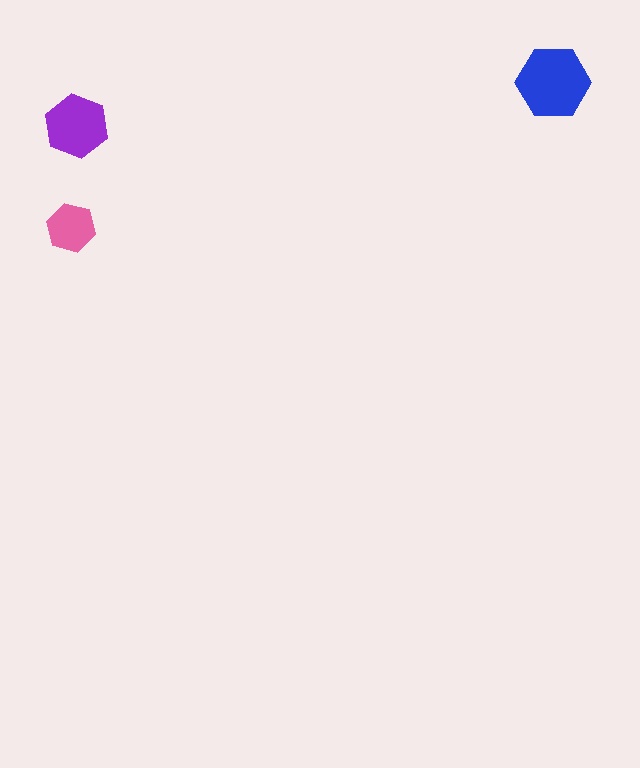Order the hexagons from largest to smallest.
the blue one, the purple one, the pink one.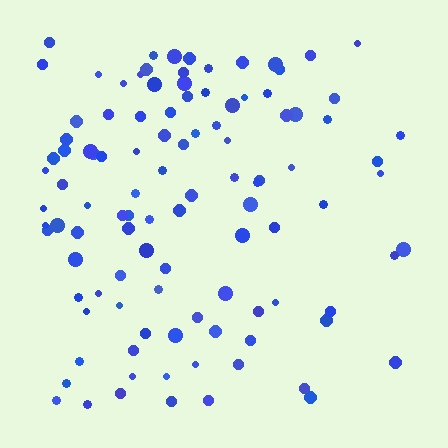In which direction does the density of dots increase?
From right to left, with the left side densest.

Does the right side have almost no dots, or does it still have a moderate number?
Still a moderate number, just noticeably fewer than the left.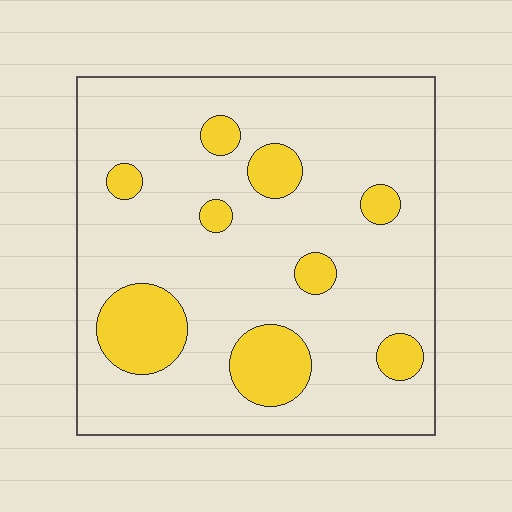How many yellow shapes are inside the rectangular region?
9.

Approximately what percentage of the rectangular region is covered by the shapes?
Approximately 15%.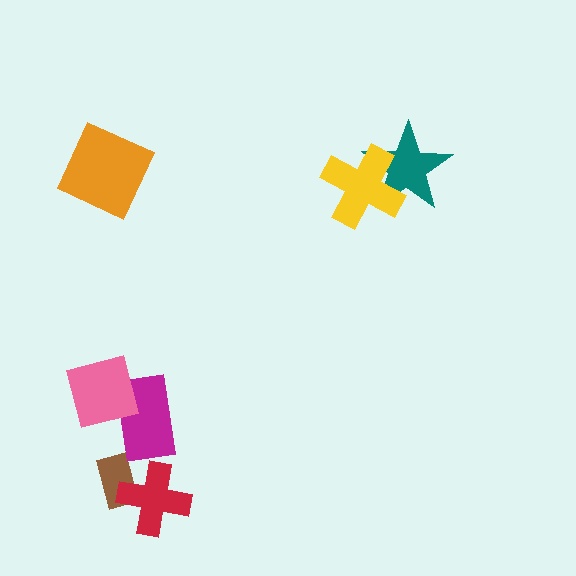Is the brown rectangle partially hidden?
Yes, it is partially covered by another shape.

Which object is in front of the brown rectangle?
The red cross is in front of the brown rectangle.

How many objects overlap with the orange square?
0 objects overlap with the orange square.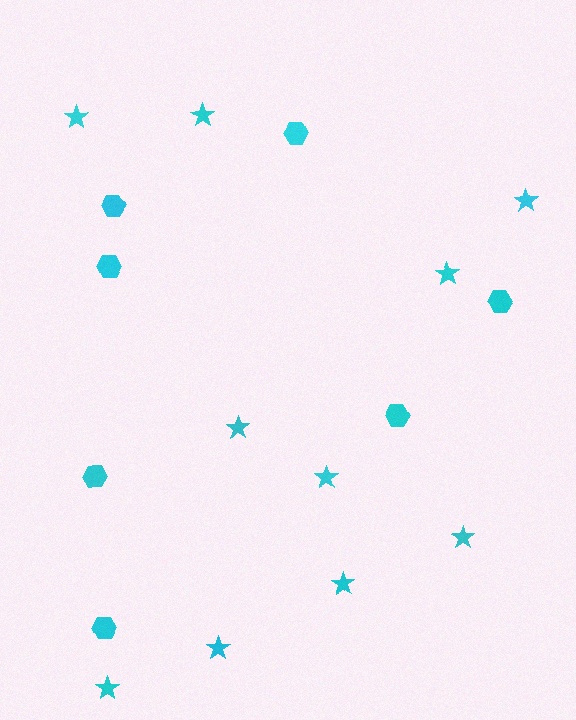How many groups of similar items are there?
There are 2 groups: one group of stars (10) and one group of hexagons (7).